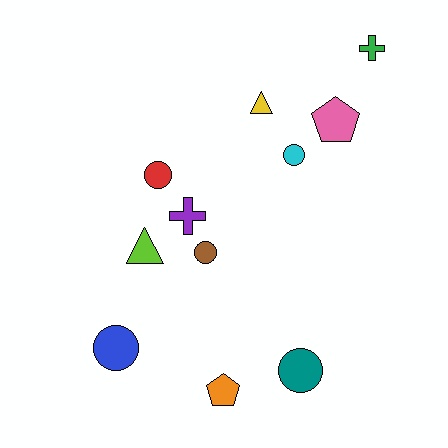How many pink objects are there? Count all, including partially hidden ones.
There is 1 pink object.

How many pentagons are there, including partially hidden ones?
There are 2 pentagons.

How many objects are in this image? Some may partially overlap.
There are 11 objects.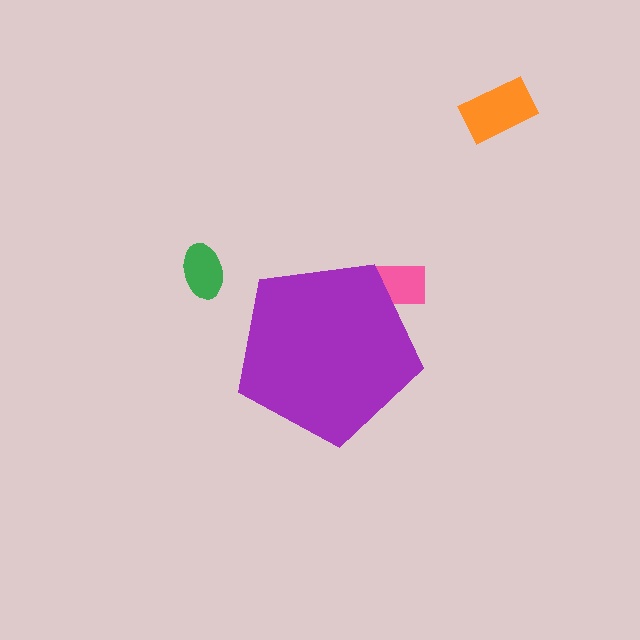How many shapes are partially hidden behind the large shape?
1 shape is partially hidden.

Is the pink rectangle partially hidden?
Yes, the pink rectangle is partially hidden behind the purple pentagon.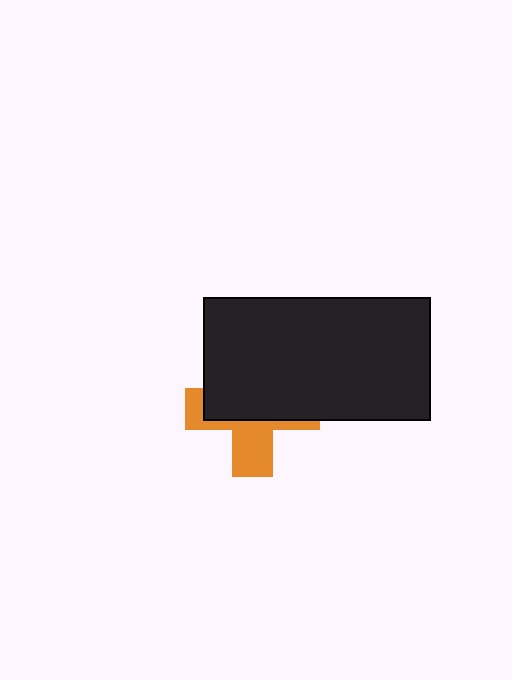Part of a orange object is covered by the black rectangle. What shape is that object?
It is a cross.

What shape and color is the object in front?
The object in front is a black rectangle.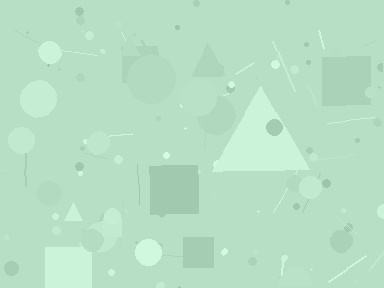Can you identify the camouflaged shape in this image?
The camouflaged shape is a triangle.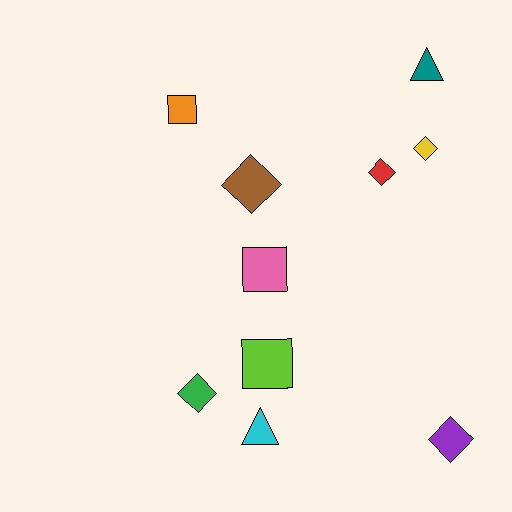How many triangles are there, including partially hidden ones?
There are 2 triangles.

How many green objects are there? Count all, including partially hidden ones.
There is 1 green object.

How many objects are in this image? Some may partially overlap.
There are 10 objects.